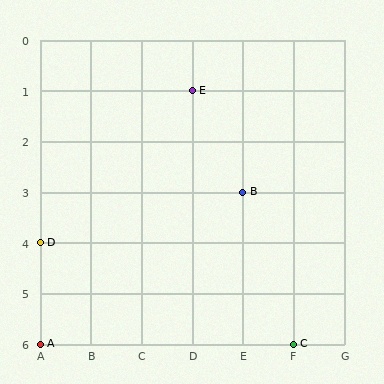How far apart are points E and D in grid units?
Points E and D are 3 columns and 3 rows apart (about 4.2 grid units diagonally).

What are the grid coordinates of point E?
Point E is at grid coordinates (D, 1).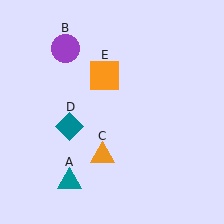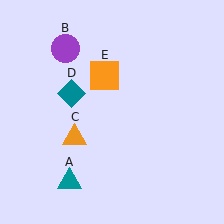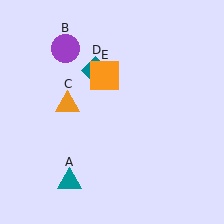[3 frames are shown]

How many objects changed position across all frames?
2 objects changed position: orange triangle (object C), teal diamond (object D).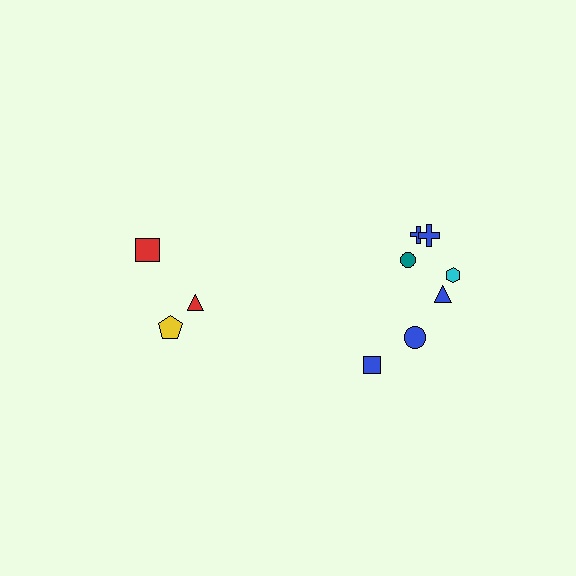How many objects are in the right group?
There are 7 objects.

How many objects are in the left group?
There are 3 objects.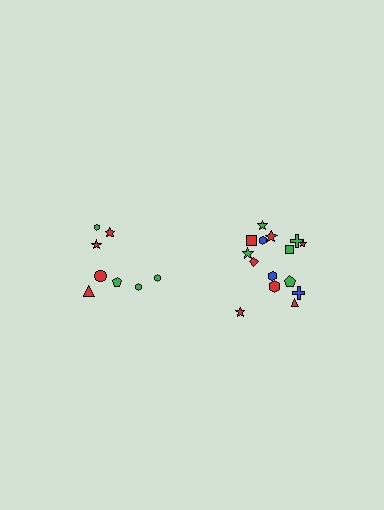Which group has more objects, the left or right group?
The right group.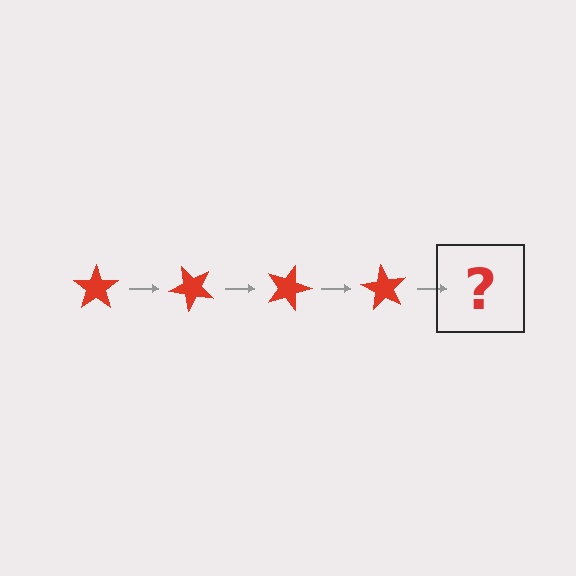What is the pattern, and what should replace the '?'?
The pattern is that the star rotates 45 degrees each step. The '?' should be a red star rotated 180 degrees.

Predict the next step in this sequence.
The next step is a red star rotated 180 degrees.